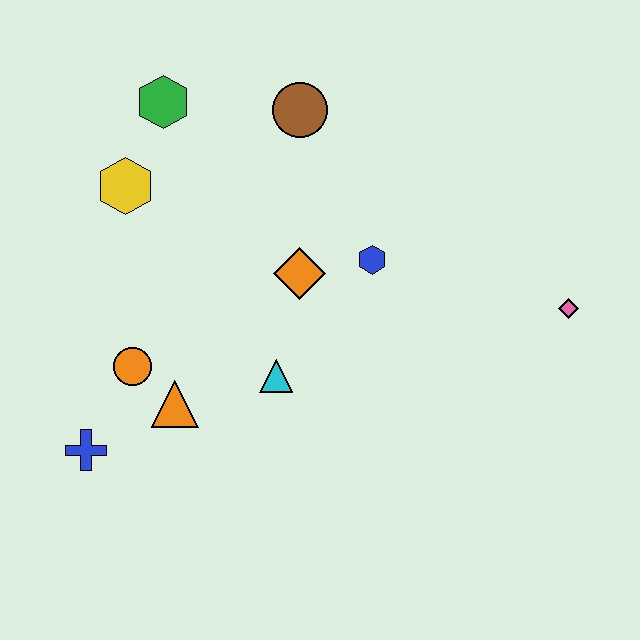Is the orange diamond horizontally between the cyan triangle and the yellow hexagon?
No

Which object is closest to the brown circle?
The green hexagon is closest to the brown circle.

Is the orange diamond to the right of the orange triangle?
Yes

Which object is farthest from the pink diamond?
The blue cross is farthest from the pink diamond.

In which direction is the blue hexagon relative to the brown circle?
The blue hexagon is below the brown circle.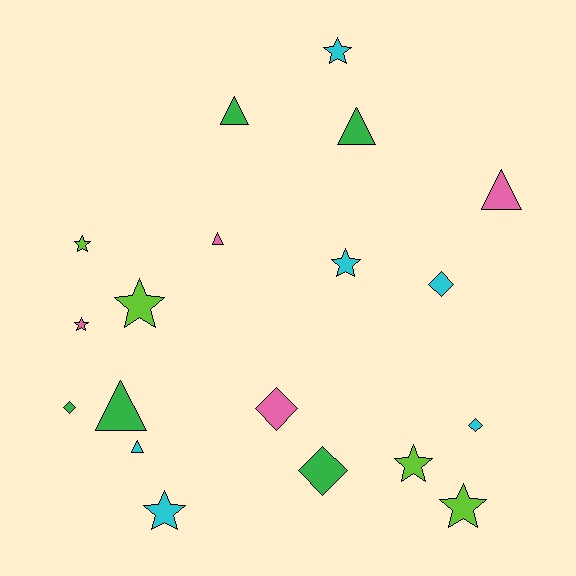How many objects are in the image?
There are 19 objects.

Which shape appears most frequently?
Star, with 8 objects.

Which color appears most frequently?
Cyan, with 6 objects.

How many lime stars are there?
There are 4 lime stars.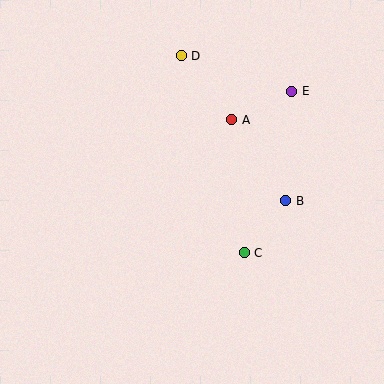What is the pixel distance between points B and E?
The distance between B and E is 110 pixels.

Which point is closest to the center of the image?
Point C at (244, 253) is closest to the center.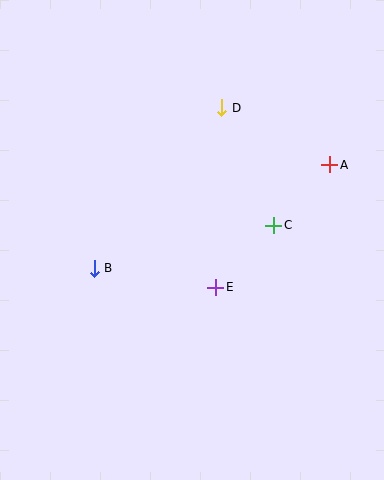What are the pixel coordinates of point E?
Point E is at (216, 287).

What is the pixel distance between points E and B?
The distance between E and B is 123 pixels.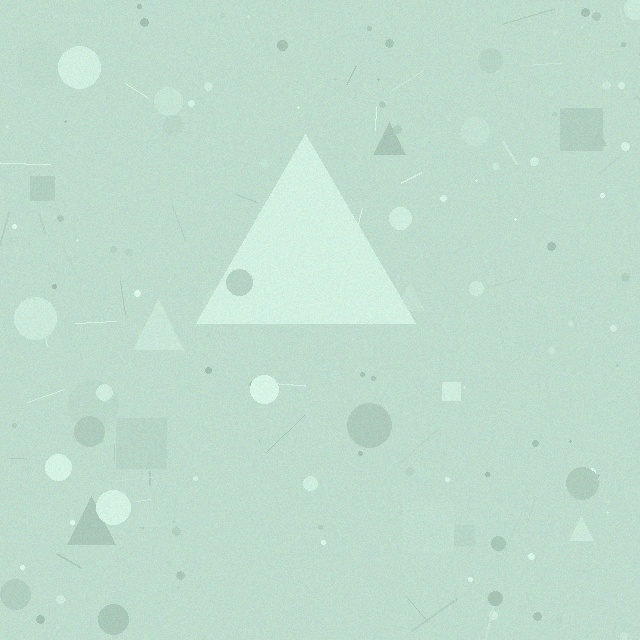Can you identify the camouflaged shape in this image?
The camouflaged shape is a triangle.